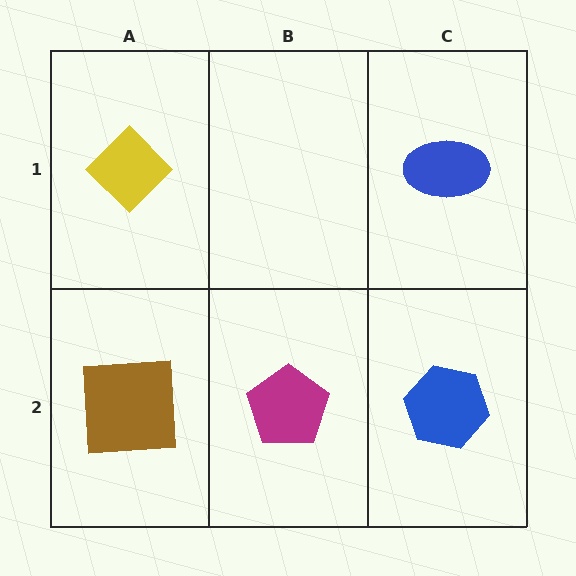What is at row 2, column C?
A blue hexagon.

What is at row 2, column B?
A magenta pentagon.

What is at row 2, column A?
A brown square.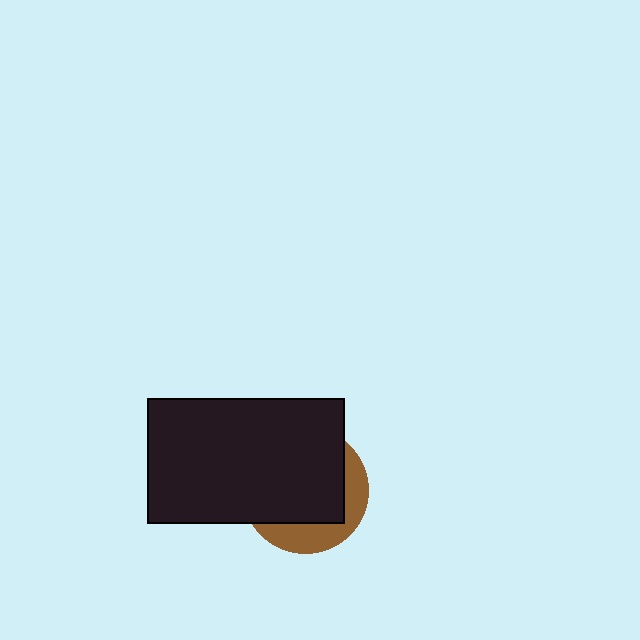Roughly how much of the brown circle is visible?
A small part of it is visible (roughly 30%).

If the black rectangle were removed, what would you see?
You would see the complete brown circle.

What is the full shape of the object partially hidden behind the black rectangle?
The partially hidden object is a brown circle.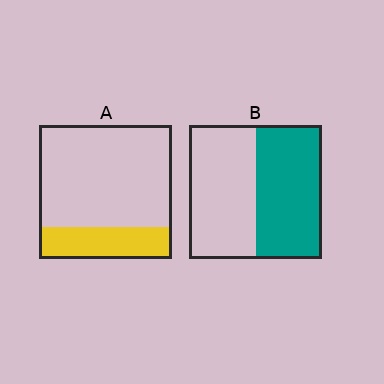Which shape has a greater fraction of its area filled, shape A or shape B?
Shape B.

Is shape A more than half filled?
No.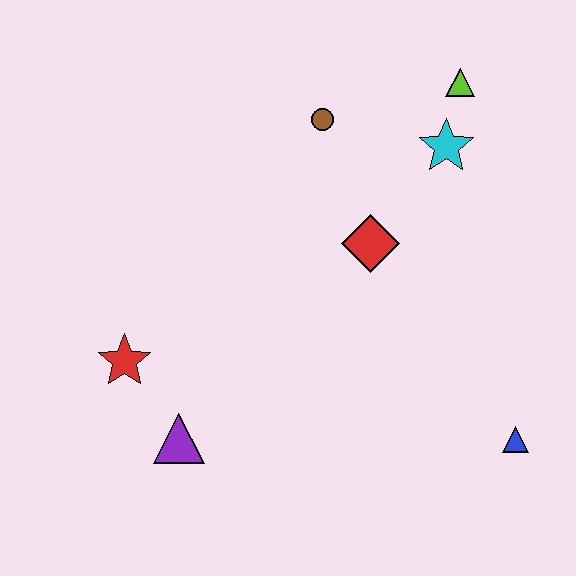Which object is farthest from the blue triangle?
The red star is farthest from the blue triangle.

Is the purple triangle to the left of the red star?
No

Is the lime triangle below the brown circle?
No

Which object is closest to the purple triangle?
The red star is closest to the purple triangle.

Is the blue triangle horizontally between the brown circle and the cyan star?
No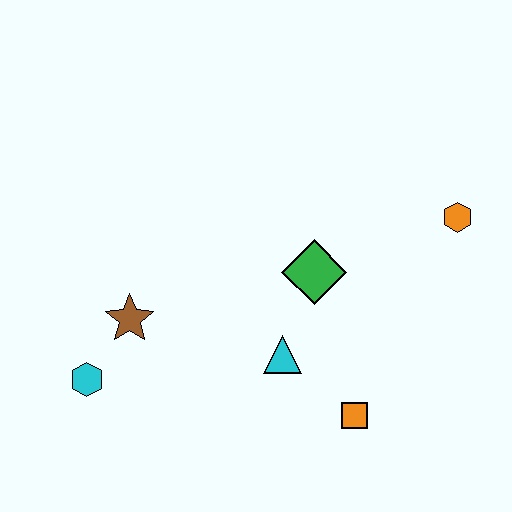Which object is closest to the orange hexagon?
The green diamond is closest to the orange hexagon.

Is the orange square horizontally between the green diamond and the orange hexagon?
Yes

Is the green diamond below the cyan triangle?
No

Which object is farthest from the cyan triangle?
The orange hexagon is farthest from the cyan triangle.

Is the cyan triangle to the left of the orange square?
Yes